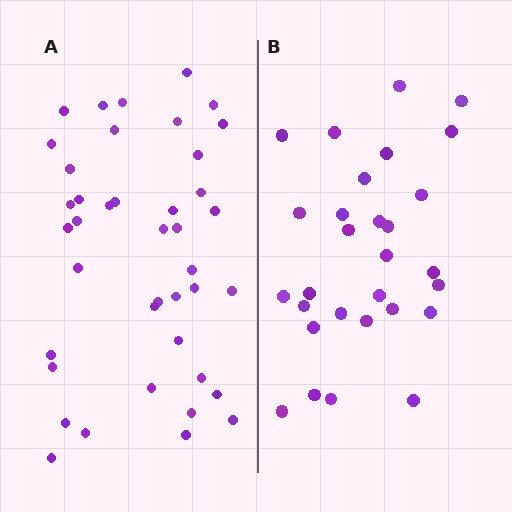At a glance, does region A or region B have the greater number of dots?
Region A (the left region) has more dots.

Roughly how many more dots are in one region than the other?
Region A has roughly 12 or so more dots than region B.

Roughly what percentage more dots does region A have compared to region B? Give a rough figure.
About 40% more.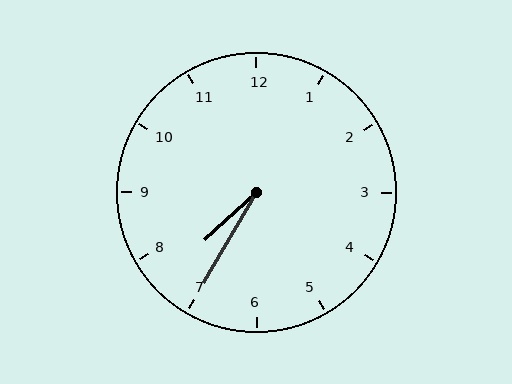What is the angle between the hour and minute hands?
Approximately 18 degrees.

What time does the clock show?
7:35.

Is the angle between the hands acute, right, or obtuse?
It is acute.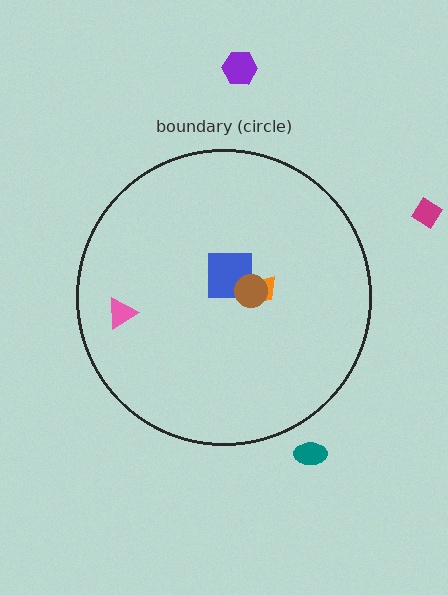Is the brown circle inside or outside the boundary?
Inside.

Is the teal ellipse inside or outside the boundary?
Outside.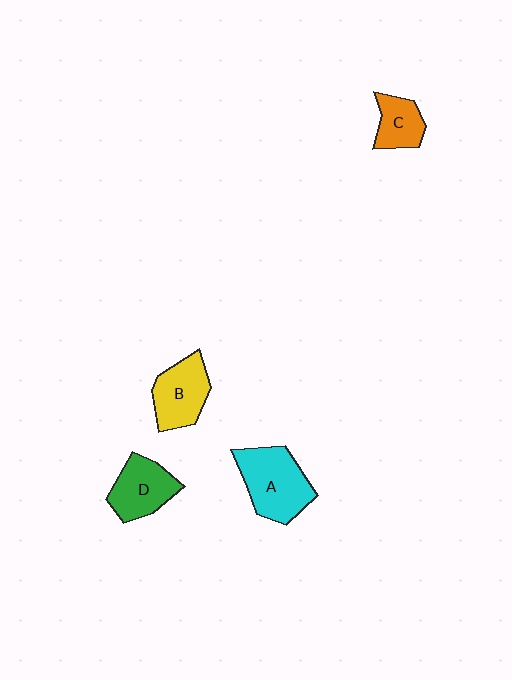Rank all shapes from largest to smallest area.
From largest to smallest: A (cyan), B (yellow), D (green), C (orange).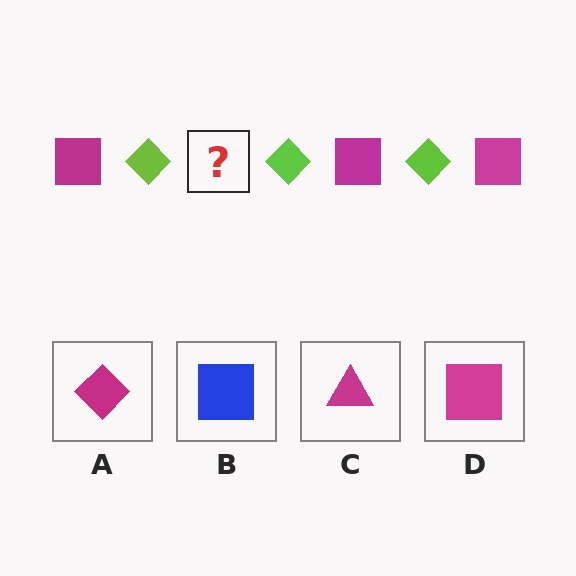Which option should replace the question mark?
Option D.